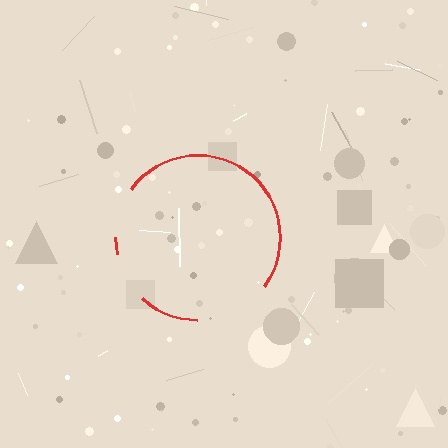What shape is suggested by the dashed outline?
The dashed outline suggests a circle.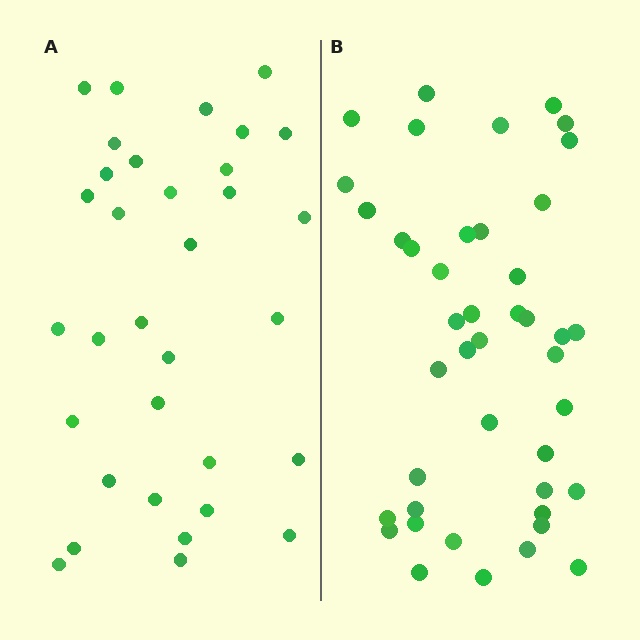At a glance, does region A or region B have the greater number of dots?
Region B (the right region) has more dots.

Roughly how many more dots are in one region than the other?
Region B has roughly 10 or so more dots than region A.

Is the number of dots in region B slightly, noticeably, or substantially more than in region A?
Region B has noticeably more, but not dramatically so. The ratio is roughly 1.3 to 1.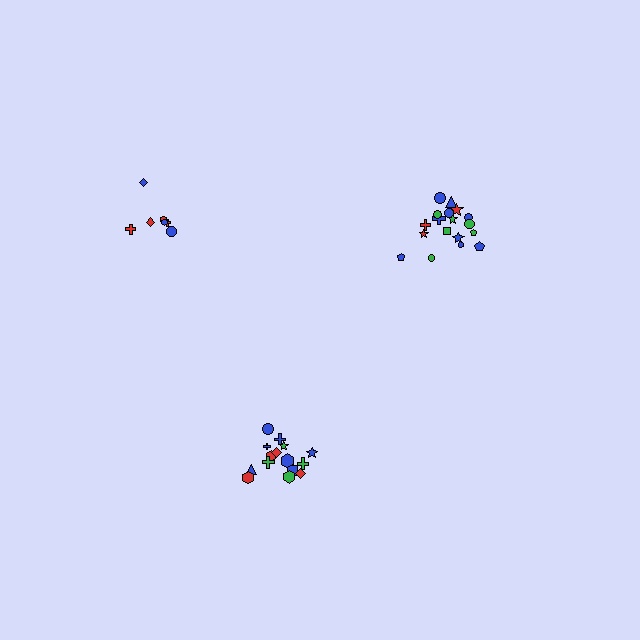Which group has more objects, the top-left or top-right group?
The top-right group.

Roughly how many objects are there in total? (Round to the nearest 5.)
Roughly 40 objects in total.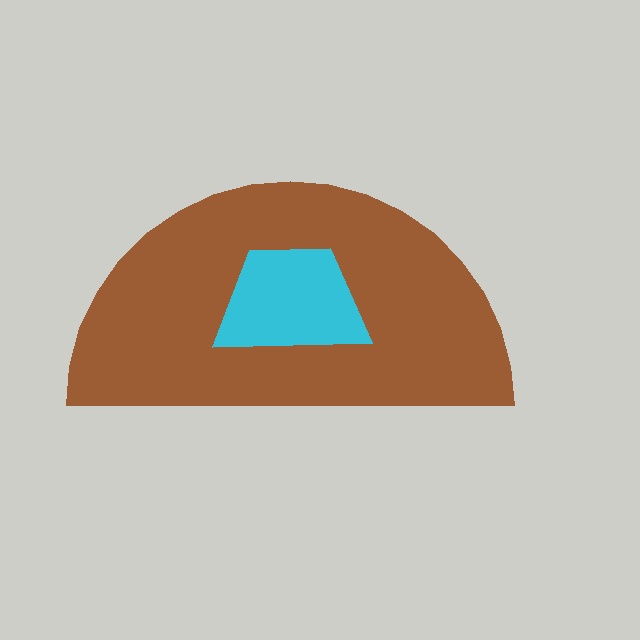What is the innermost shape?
The cyan trapezoid.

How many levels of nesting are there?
2.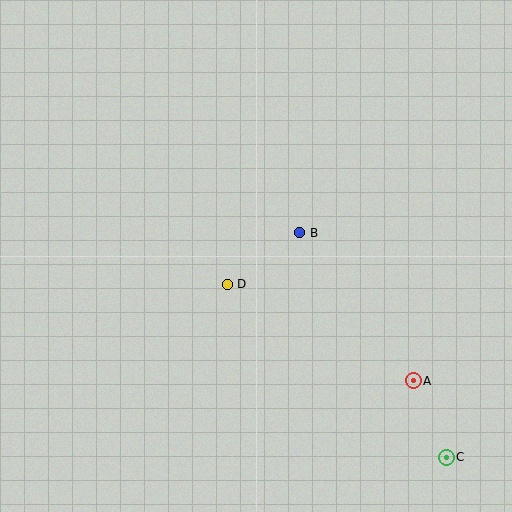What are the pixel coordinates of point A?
Point A is at (413, 381).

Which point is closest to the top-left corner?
Point D is closest to the top-left corner.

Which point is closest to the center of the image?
Point D at (227, 284) is closest to the center.